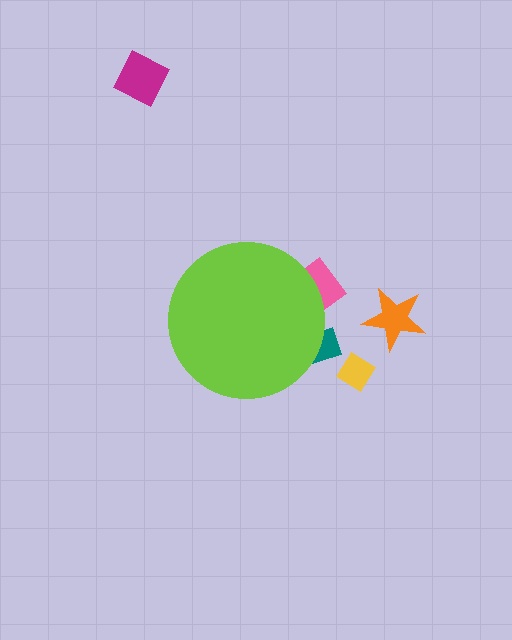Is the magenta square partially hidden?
No, the magenta square is fully visible.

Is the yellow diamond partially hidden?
No, the yellow diamond is fully visible.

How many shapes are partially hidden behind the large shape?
2 shapes are partially hidden.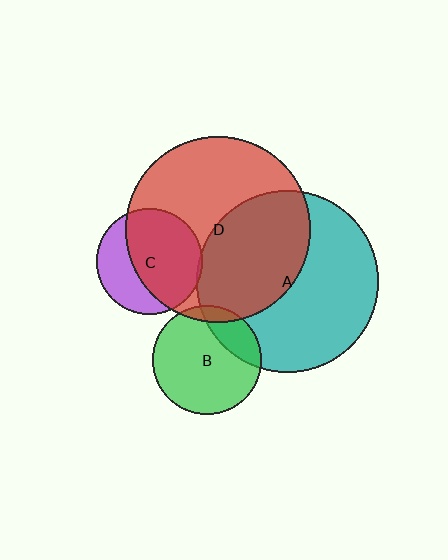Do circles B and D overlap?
Yes.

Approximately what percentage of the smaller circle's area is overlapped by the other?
Approximately 10%.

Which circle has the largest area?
Circle D (red).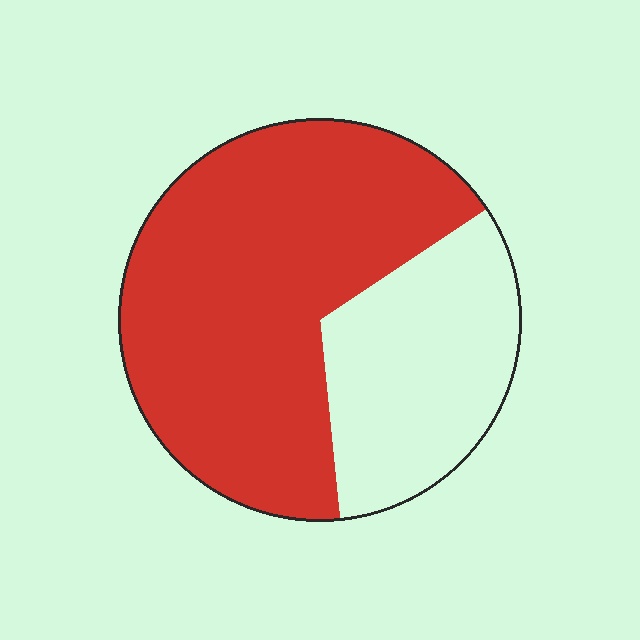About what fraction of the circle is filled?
About two thirds (2/3).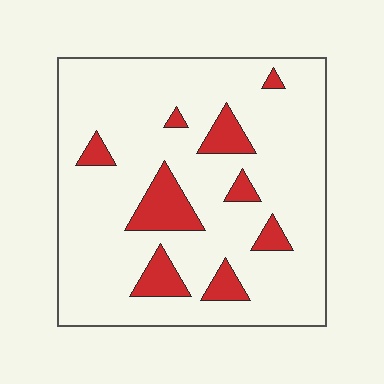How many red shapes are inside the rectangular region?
9.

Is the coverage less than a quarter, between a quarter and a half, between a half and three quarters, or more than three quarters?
Less than a quarter.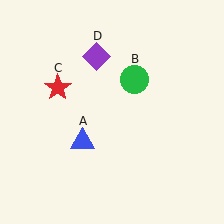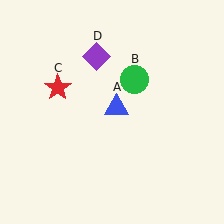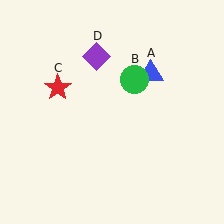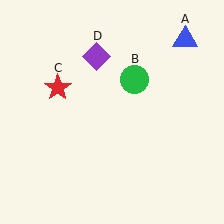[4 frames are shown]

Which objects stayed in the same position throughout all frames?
Green circle (object B) and red star (object C) and purple diamond (object D) remained stationary.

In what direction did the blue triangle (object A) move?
The blue triangle (object A) moved up and to the right.